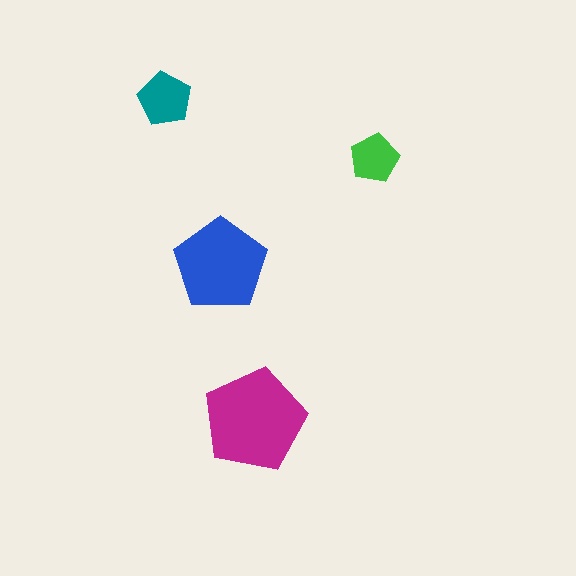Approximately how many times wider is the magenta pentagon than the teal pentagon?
About 2 times wider.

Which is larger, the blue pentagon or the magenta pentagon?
The magenta one.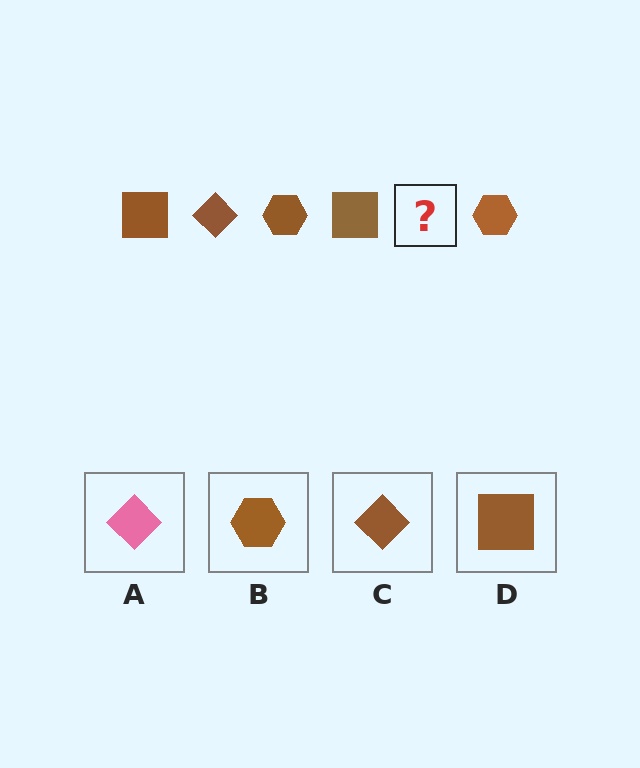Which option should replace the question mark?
Option C.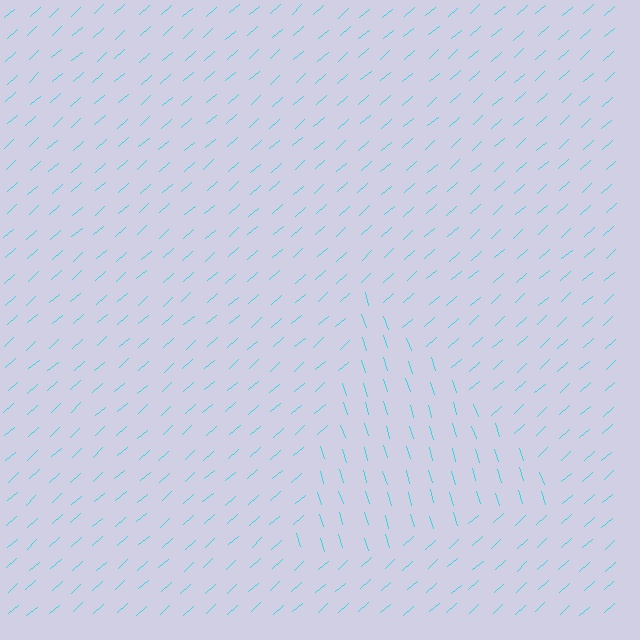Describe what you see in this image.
The image is filled with small cyan line segments. A triangle region in the image has lines oriented differently from the surrounding lines, creating a visible texture boundary.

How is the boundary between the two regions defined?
The boundary is defined purely by a change in line orientation (approximately 66 degrees difference). All lines are the same color and thickness.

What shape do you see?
I see a triangle.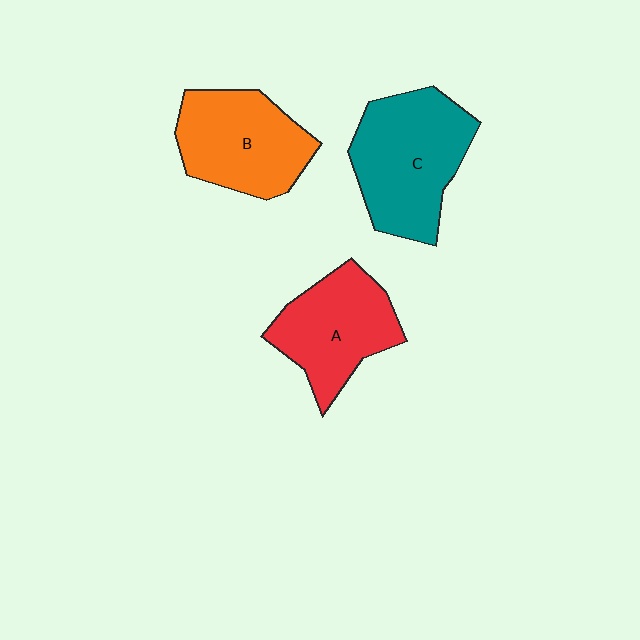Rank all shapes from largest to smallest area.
From largest to smallest: C (teal), B (orange), A (red).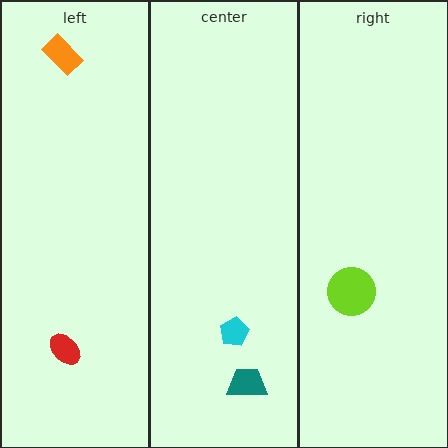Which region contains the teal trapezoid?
The center region.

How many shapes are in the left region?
2.